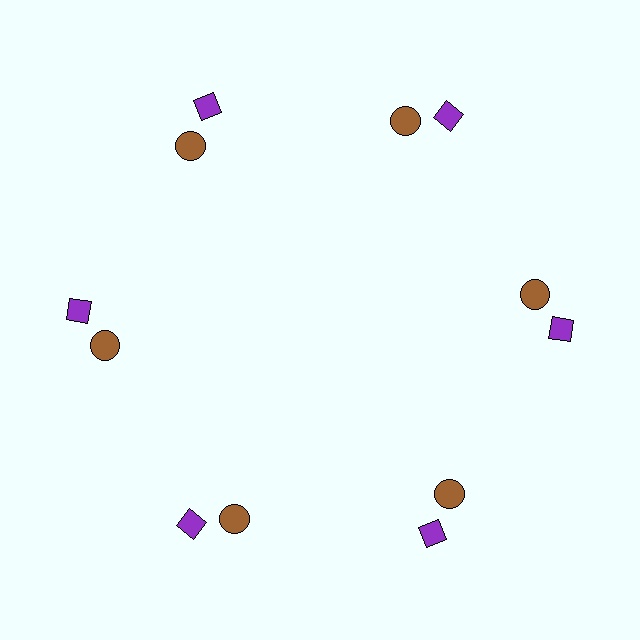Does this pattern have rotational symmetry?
Yes, this pattern has 6-fold rotational symmetry. It looks the same after rotating 60 degrees around the center.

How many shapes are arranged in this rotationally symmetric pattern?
There are 12 shapes, arranged in 6 groups of 2.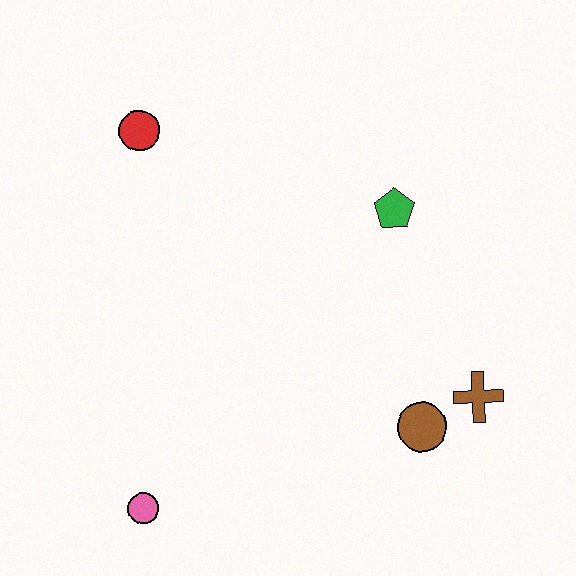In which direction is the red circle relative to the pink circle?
The red circle is above the pink circle.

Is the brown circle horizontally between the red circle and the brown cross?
Yes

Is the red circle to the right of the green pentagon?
No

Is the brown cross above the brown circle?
Yes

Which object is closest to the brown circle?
The brown cross is closest to the brown circle.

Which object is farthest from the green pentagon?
The pink circle is farthest from the green pentagon.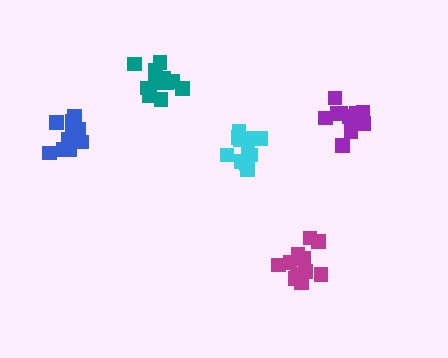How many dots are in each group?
Group 1: 11 dots, Group 2: 13 dots, Group 3: 15 dots, Group 4: 12 dots, Group 5: 12 dots (63 total).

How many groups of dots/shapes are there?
There are 5 groups.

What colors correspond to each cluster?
The clusters are colored: magenta, cyan, blue, purple, teal.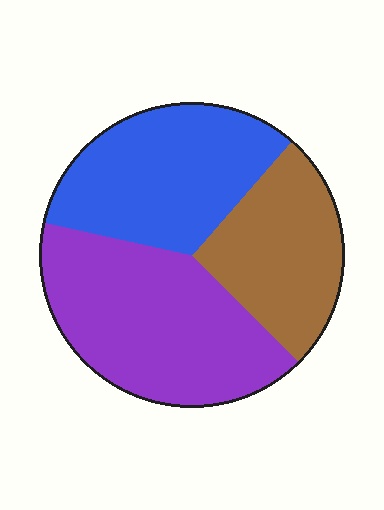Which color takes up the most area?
Purple, at roughly 40%.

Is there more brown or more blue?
Blue.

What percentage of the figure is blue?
Blue covers roughly 35% of the figure.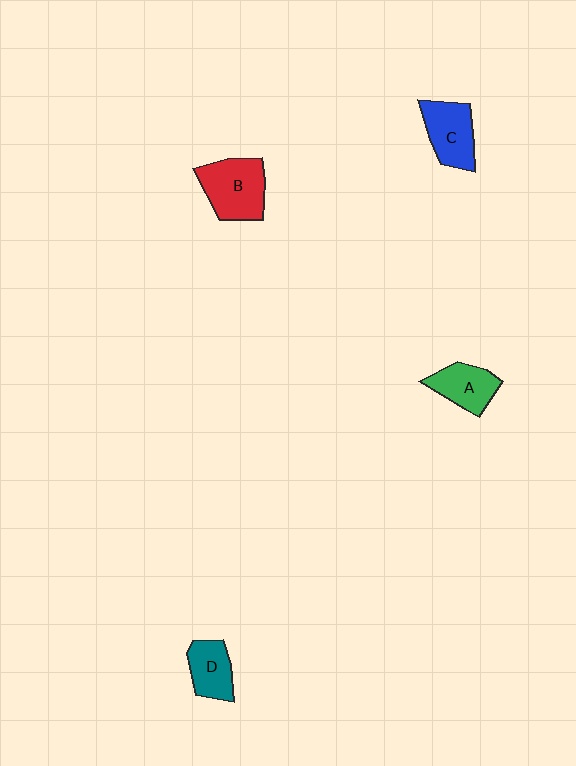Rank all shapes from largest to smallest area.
From largest to smallest: B (red), C (blue), A (green), D (teal).